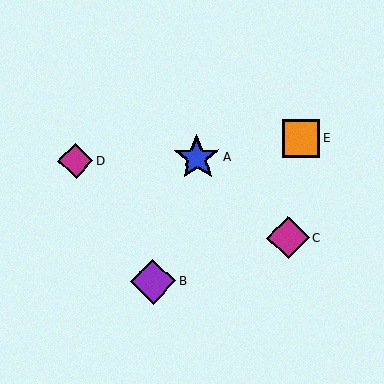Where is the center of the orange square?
The center of the orange square is at (301, 139).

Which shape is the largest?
The blue star (labeled A) is the largest.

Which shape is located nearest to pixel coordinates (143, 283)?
The purple diamond (labeled B) at (153, 281) is nearest to that location.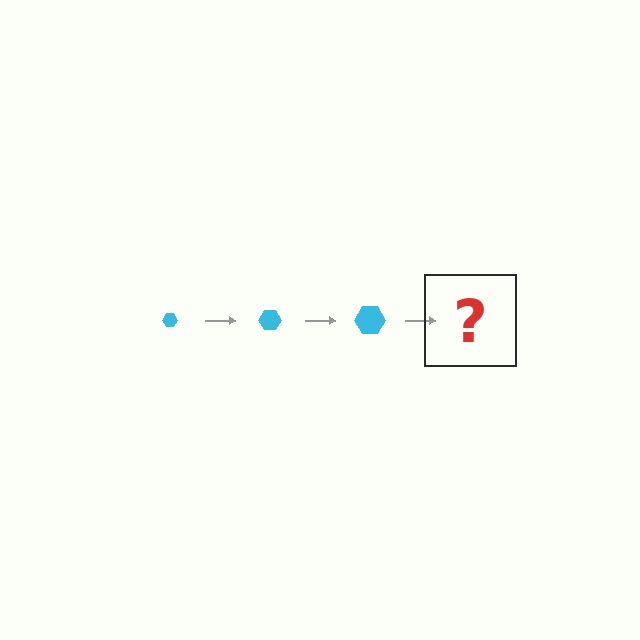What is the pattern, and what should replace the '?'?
The pattern is that the hexagon gets progressively larger each step. The '?' should be a cyan hexagon, larger than the previous one.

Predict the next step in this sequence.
The next step is a cyan hexagon, larger than the previous one.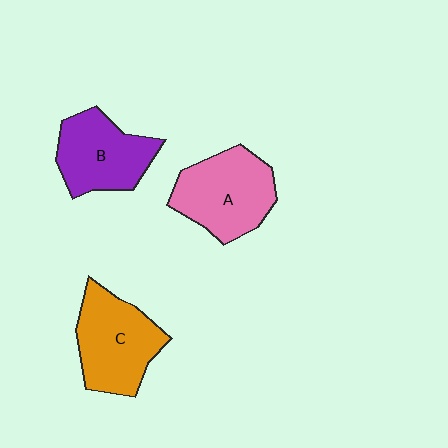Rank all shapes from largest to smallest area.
From largest to smallest: A (pink), C (orange), B (purple).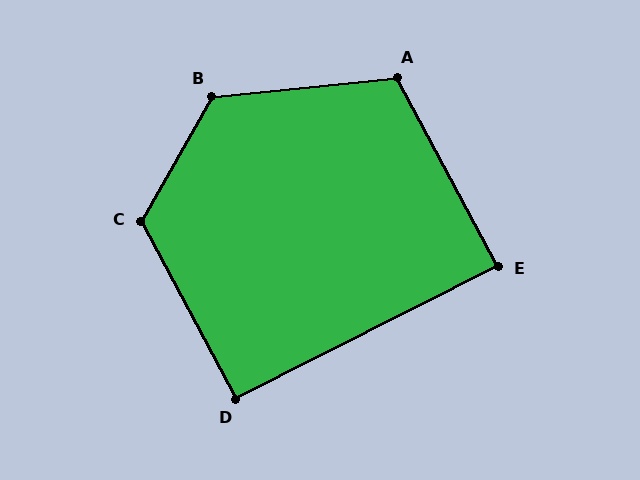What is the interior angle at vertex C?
Approximately 123 degrees (obtuse).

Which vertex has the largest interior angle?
B, at approximately 125 degrees.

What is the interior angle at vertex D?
Approximately 91 degrees (approximately right).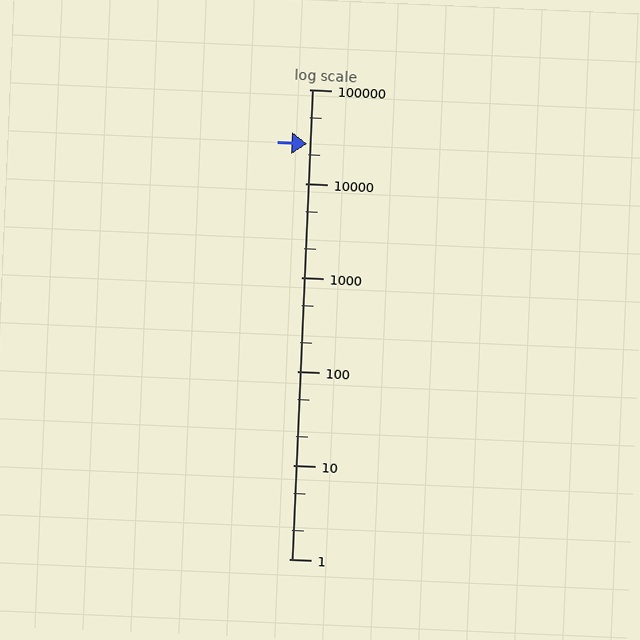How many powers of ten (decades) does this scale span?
The scale spans 5 decades, from 1 to 100000.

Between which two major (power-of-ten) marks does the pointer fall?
The pointer is between 10000 and 100000.